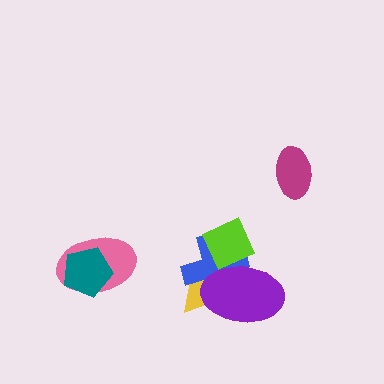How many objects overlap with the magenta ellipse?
0 objects overlap with the magenta ellipse.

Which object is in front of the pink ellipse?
The teal pentagon is in front of the pink ellipse.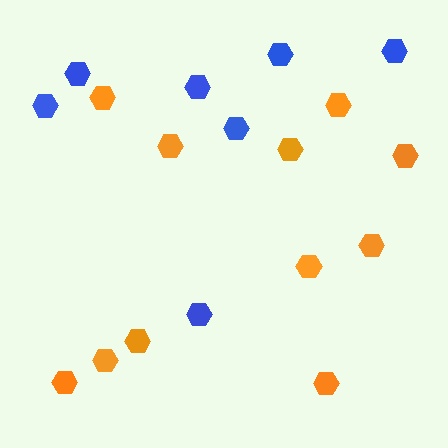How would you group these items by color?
There are 2 groups: one group of blue hexagons (7) and one group of orange hexagons (11).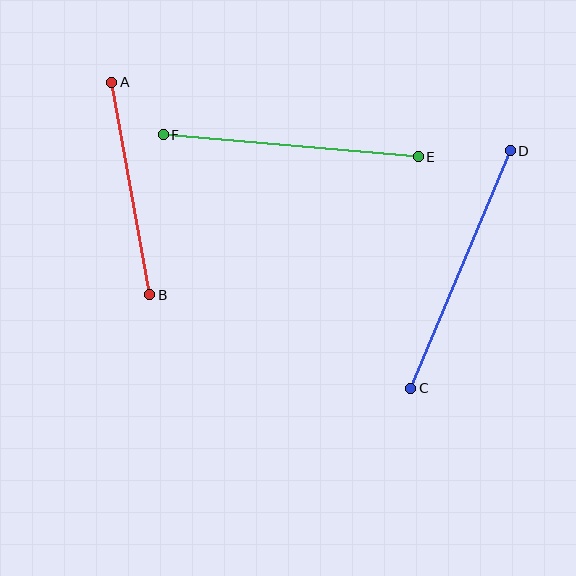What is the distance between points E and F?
The distance is approximately 256 pixels.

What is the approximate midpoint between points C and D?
The midpoint is at approximately (461, 269) pixels.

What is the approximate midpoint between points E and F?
The midpoint is at approximately (291, 146) pixels.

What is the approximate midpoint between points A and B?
The midpoint is at approximately (131, 189) pixels.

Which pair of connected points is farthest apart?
Points C and D are farthest apart.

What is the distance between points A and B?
The distance is approximately 216 pixels.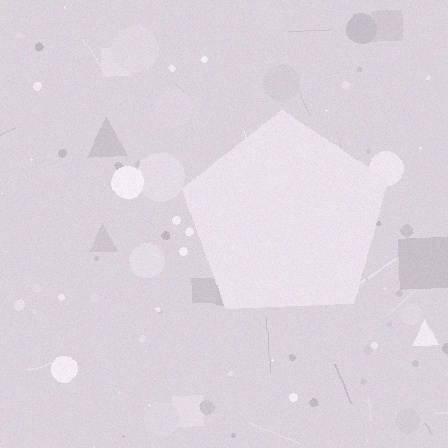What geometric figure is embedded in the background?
A pentagon is embedded in the background.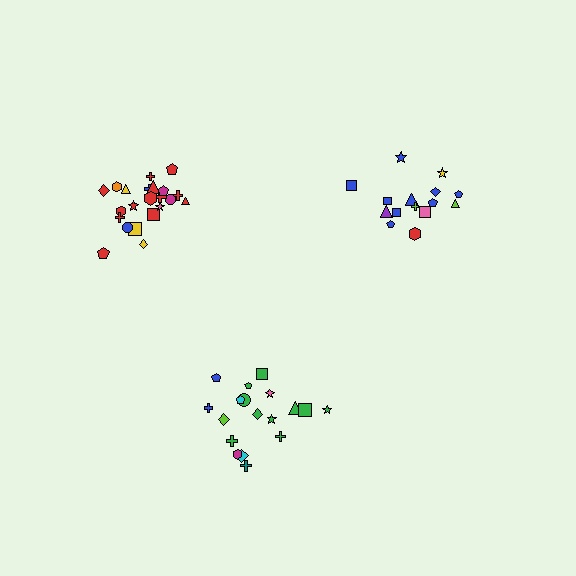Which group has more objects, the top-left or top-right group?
The top-left group.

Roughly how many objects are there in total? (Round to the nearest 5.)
Roughly 55 objects in total.